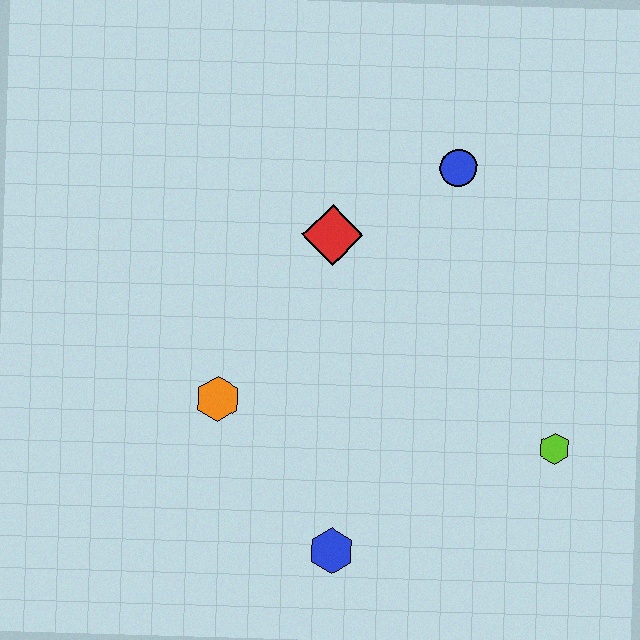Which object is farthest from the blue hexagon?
The blue circle is farthest from the blue hexagon.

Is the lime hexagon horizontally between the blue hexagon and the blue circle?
No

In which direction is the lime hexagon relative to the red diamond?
The lime hexagon is to the right of the red diamond.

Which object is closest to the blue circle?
The red diamond is closest to the blue circle.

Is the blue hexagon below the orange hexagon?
Yes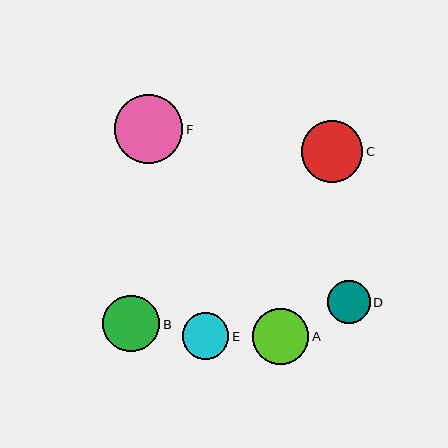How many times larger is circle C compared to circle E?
Circle C is approximately 1.3 times the size of circle E.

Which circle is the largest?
Circle F is the largest with a size of approximately 69 pixels.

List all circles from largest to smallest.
From largest to smallest: F, C, B, A, E, D.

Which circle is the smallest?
Circle D is the smallest with a size of approximately 43 pixels.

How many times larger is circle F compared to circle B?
Circle F is approximately 1.2 times the size of circle B.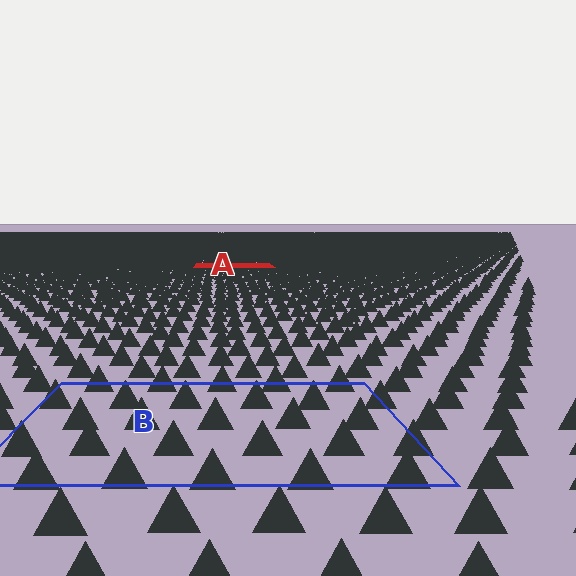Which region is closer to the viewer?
Region B is closer. The texture elements there are larger and more spread out.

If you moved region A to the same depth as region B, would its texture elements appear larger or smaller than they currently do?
They would appear larger. At a closer depth, the same texture elements are projected at a bigger on-screen size.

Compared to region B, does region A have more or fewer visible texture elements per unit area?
Region A has more texture elements per unit area — they are packed more densely because it is farther away.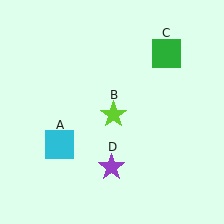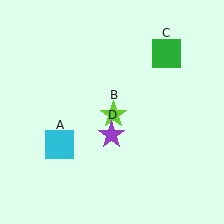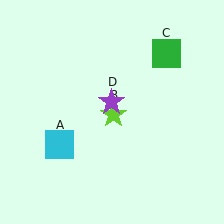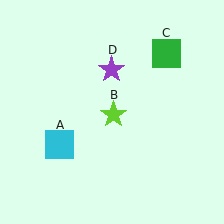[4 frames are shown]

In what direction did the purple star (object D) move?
The purple star (object D) moved up.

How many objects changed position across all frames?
1 object changed position: purple star (object D).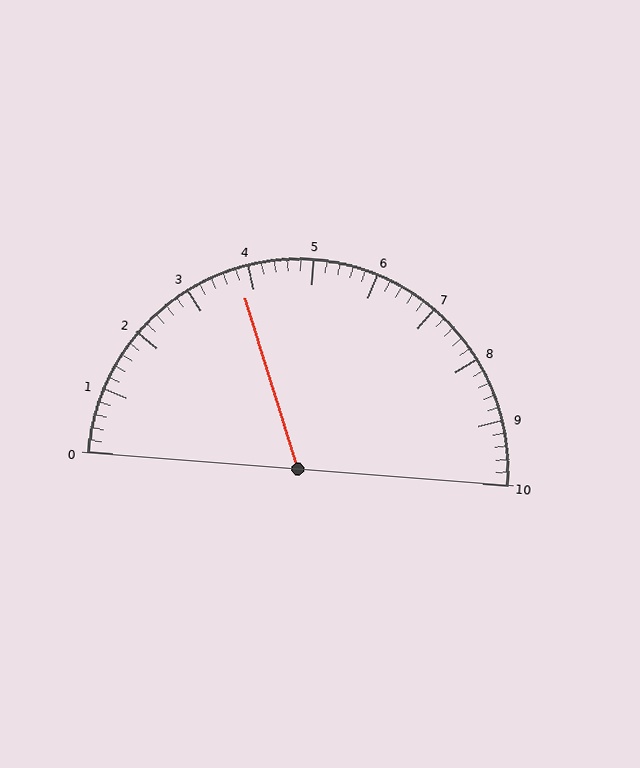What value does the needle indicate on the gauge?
The needle indicates approximately 3.8.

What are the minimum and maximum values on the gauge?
The gauge ranges from 0 to 10.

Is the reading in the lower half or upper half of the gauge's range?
The reading is in the lower half of the range (0 to 10).